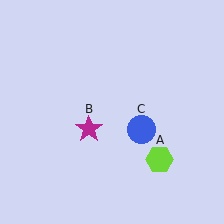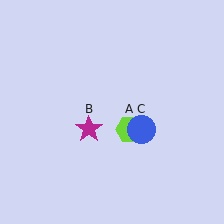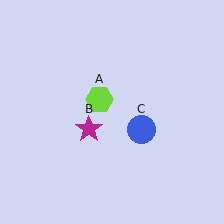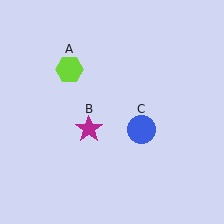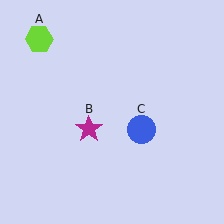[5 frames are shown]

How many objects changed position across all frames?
1 object changed position: lime hexagon (object A).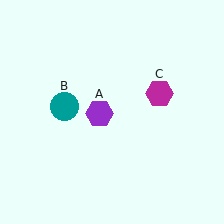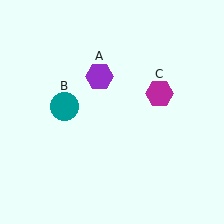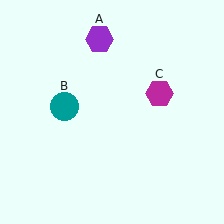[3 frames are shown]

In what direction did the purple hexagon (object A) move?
The purple hexagon (object A) moved up.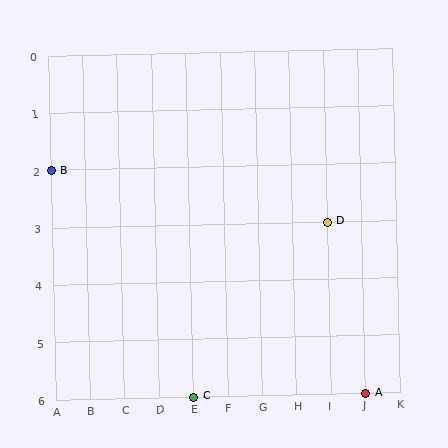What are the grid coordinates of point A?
Point A is at grid coordinates (J, 6).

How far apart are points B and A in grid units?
Points B and A are 9 columns and 4 rows apart (about 9.8 grid units diagonally).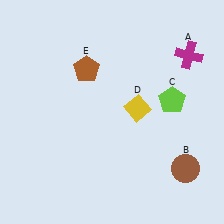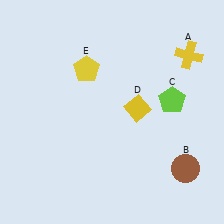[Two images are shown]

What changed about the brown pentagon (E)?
In Image 1, E is brown. In Image 2, it changed to yellow.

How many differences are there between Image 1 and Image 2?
There are 2 differences between the two images.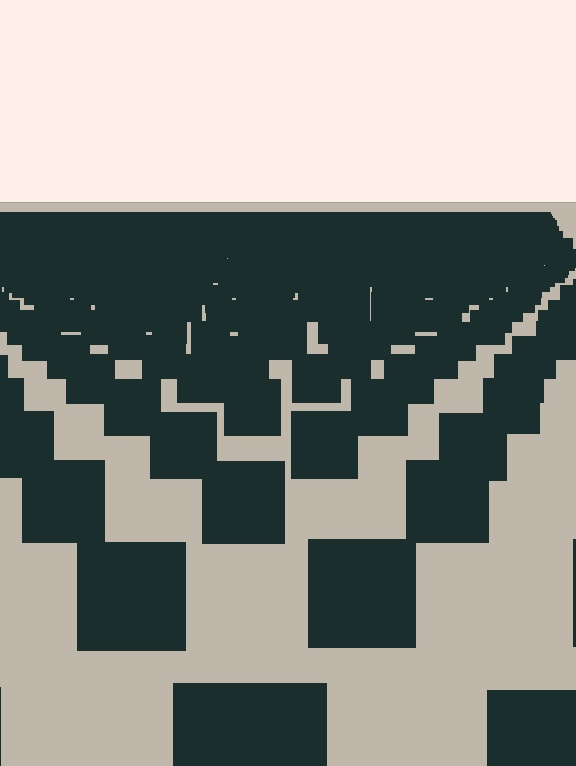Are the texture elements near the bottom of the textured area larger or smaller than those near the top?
Larger. Near the bottom, elements are closer to the viewer and appear at a bigger on-screen size.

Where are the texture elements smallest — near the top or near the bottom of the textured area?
Near the top.